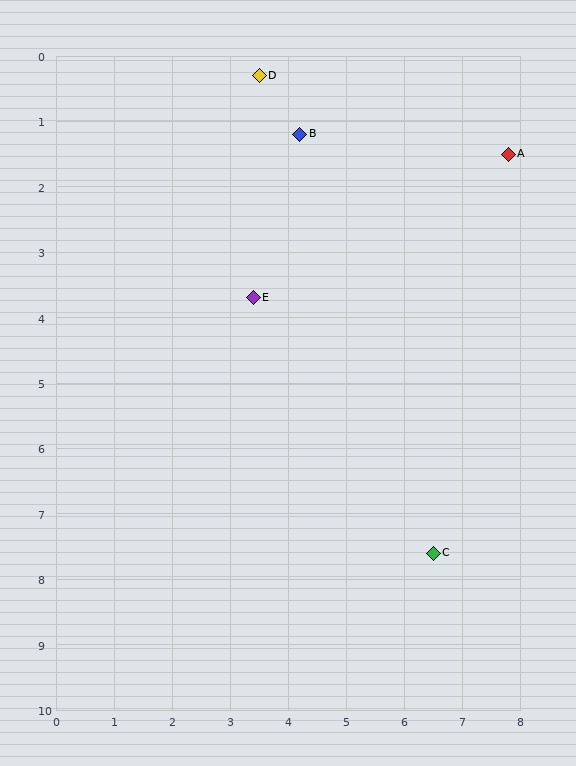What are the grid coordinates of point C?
Point C is at approximately (6.5, 7.6).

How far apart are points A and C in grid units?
Points A and C are about 6.2 grid units apart.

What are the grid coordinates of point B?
Point B is at approximately (4.2, 1.2).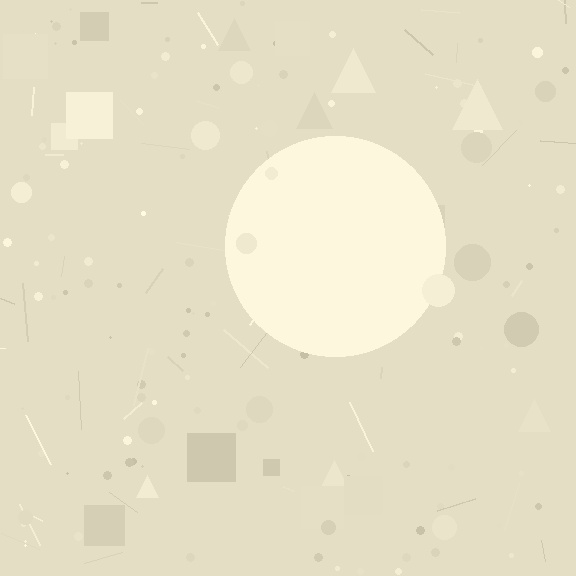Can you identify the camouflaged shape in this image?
The camouflaged shape is a circle.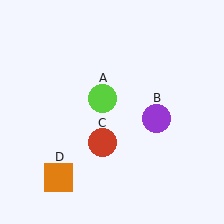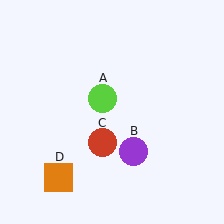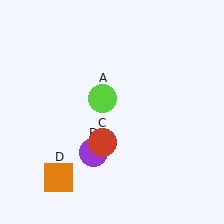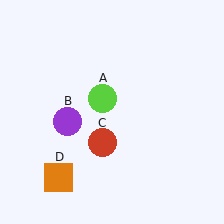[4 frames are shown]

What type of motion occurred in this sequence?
The purple circle (object B) rotated clockwise around the center of the scene.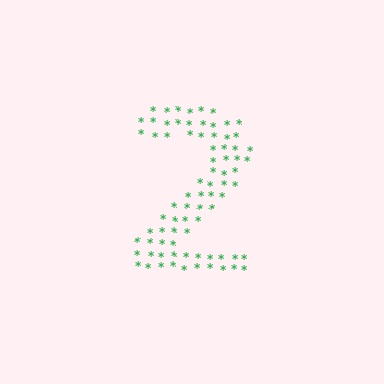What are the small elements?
The small elements are asterisks.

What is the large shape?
The large shape is the digit 2.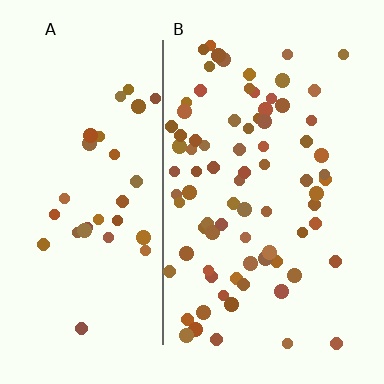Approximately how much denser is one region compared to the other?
Approximately 2.4× — region B over region A.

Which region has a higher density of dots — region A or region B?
B (the right).